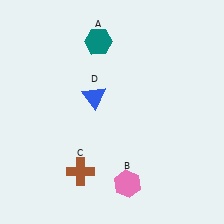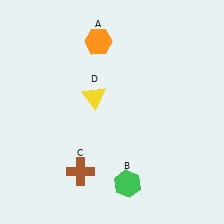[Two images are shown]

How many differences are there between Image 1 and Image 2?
There are 3 differences between the two images.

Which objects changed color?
A changed from teal to orange. B changed from pink to green. D changed from blue to yellow.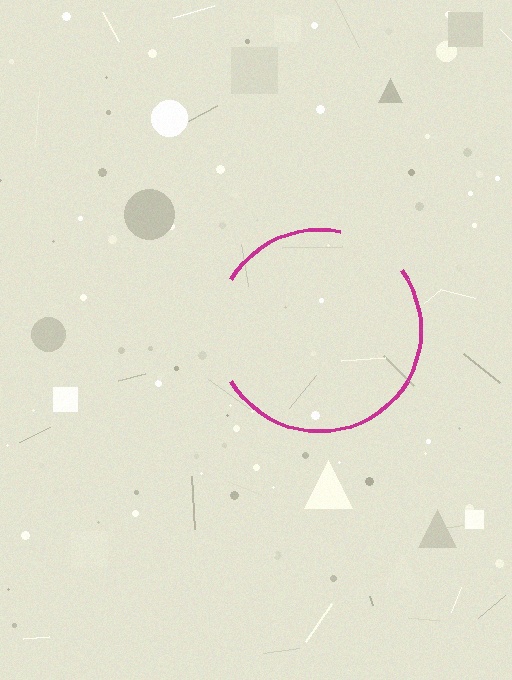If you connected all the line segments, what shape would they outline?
They would outline a circle.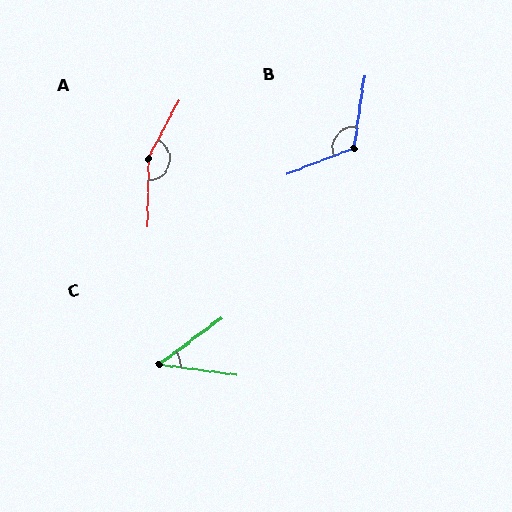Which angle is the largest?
A, at approximately 153 degrees.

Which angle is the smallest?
C, at approximately 44 degrees.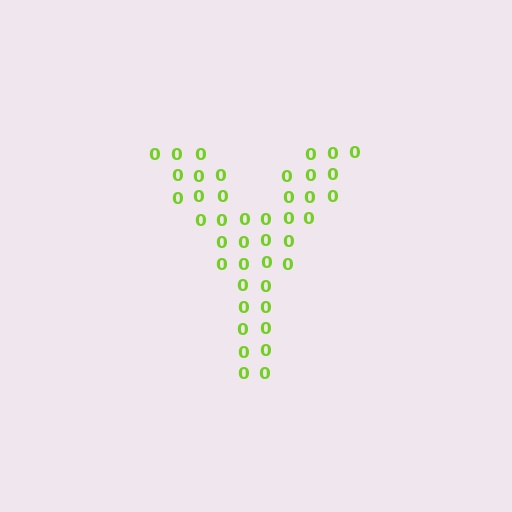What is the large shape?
The large shape is the letter Y.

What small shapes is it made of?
It is made of small digit 0's.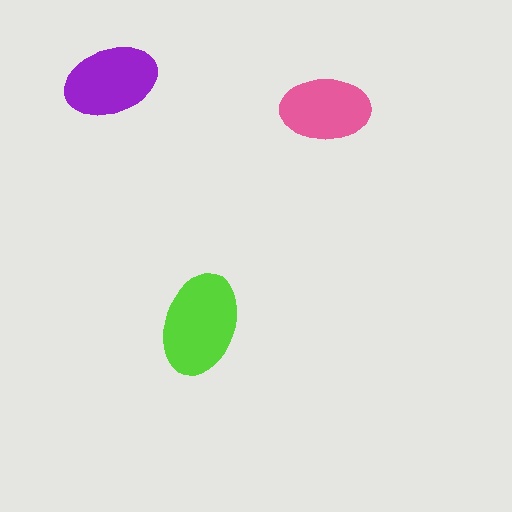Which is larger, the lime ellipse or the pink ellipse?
The lime one.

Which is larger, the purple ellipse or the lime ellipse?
The lime one.